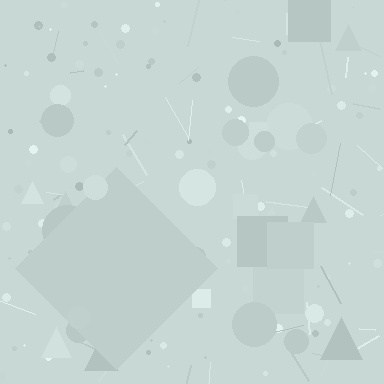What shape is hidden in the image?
A diamond is hidden in the image.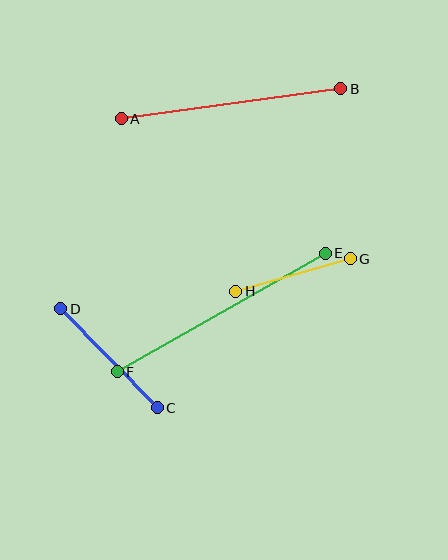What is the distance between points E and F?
The distance is approximately 240 pixels.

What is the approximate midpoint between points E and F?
The midpoint is at approximately (221, 312) pixels.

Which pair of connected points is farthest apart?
Points E and F are farthest apart.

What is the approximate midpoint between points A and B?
The midpoint is at approximately (231, 104) pixels.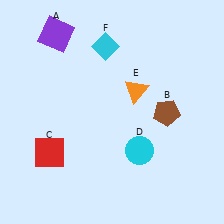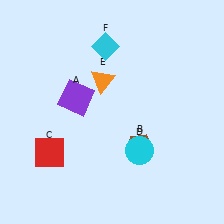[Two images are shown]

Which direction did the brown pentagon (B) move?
The brown pentagon (B) moved down.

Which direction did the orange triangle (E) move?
The orange triangle (E) moved left.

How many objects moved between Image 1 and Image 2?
3 objects moved between the two images.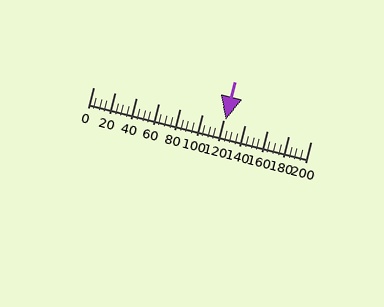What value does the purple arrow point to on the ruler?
The purple arrow points to approximately 122.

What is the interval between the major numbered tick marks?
The major tick marks are spaced 20 units apart.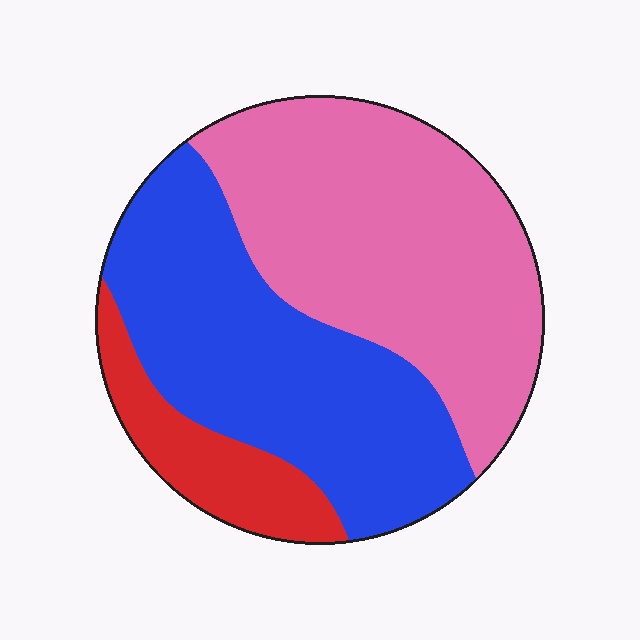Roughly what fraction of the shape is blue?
Blue covers about 40% of the shape.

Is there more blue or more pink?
Pink.